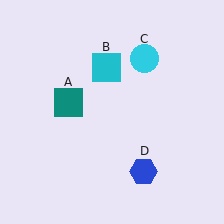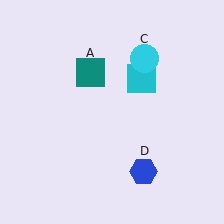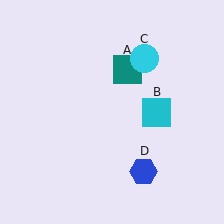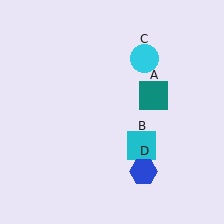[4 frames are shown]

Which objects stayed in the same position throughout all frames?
Cyan circle (object C) and blue hexagon (object D) remained stationary.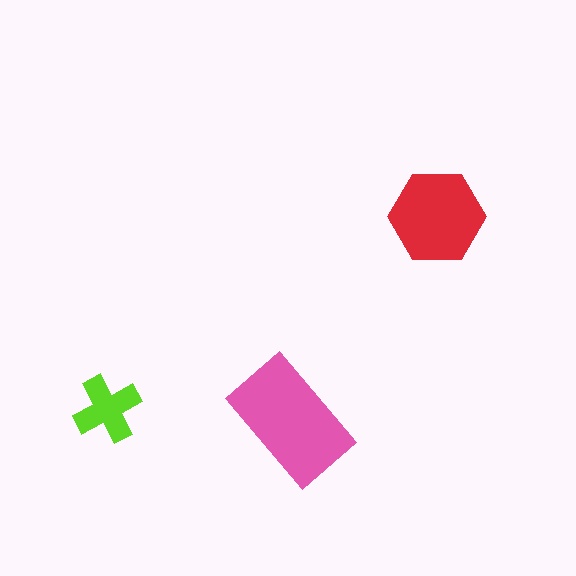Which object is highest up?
The red hexagon is topmost.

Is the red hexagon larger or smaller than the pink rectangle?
Smaller.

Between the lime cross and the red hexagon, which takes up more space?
The red hexagon.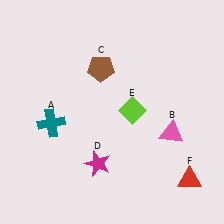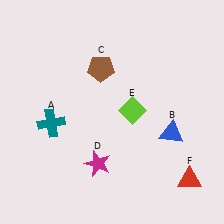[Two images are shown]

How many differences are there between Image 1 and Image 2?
There is 1 difference between the two images.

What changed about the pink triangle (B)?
In Image 1, B is pink. In Image 2, it changed to blue.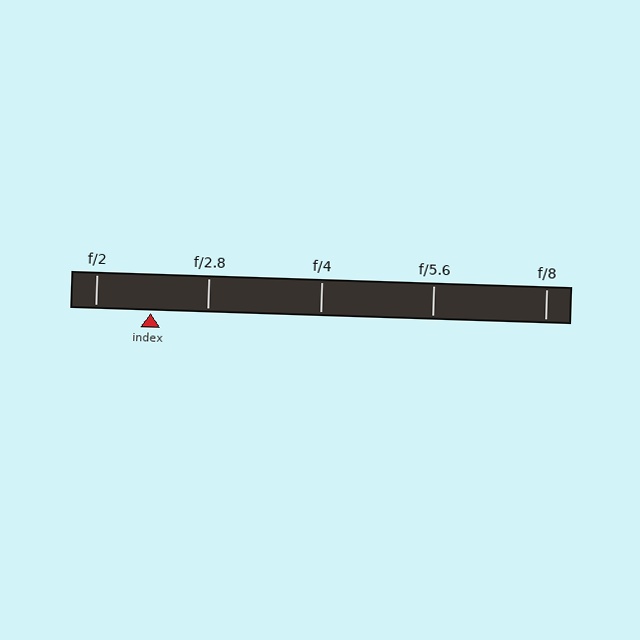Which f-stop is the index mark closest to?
The index mark is closest to f/2.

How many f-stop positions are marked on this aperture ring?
There are 5 f-stop positions marked.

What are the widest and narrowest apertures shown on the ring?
The widest aperture shown is f/2 and the narrowest is f/8.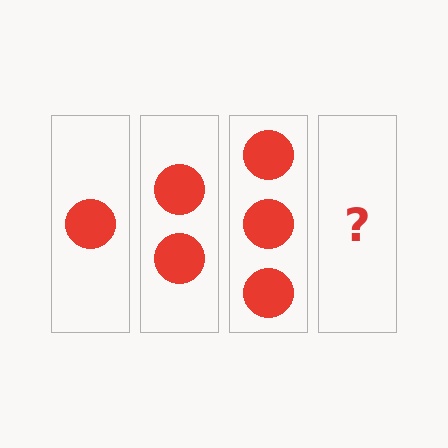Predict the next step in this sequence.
The next step is 4 circles.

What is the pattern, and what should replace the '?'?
The pattern is that each step adds one more circle. The '?' should be 4 circles.